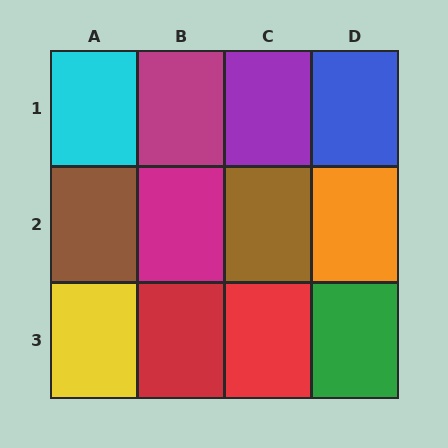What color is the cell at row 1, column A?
Cyan.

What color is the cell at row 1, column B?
Magenta.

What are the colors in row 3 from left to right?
Yellow, red, red, green.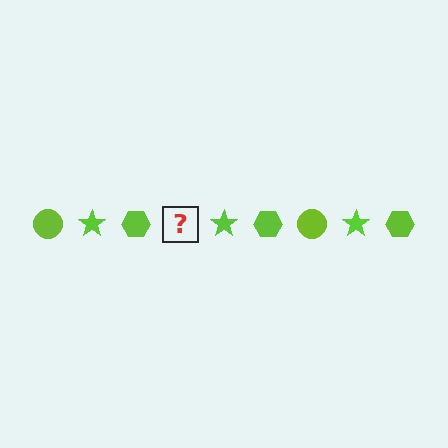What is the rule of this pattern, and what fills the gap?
The rule is that the pattern cycles through circle, star, hexagon shapes in lime. The gap should be filled with a lime circle.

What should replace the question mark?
The question mark should be replaced with a lime circle.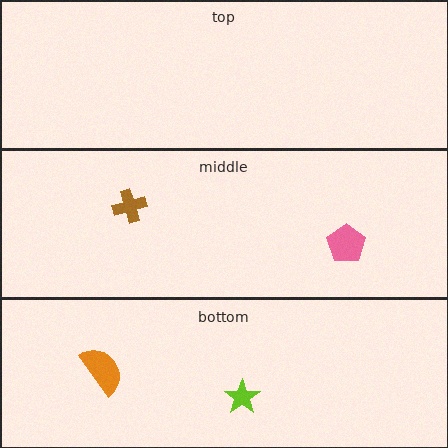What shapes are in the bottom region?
The orange semicircle, the lime star.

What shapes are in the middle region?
The pink pentagon, the brown cross.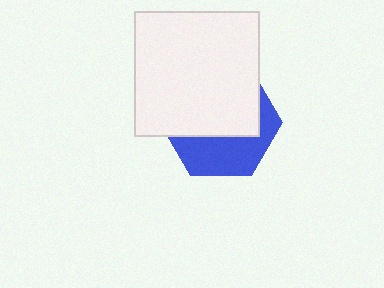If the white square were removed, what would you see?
You would see the complete blue hexagon.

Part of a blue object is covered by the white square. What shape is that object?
It is a hexagon.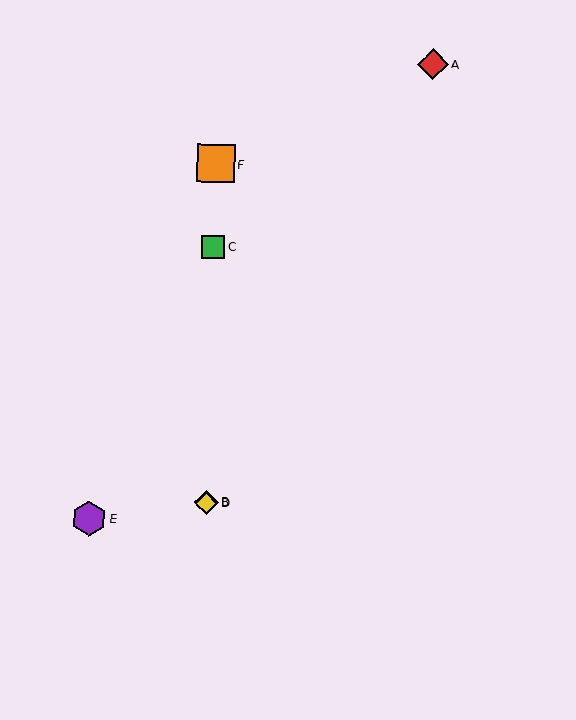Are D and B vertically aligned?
Yes, both are at x≈206.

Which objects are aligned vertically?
Objects B, C, D, F are aligned vertically.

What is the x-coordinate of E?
Object E is at x≈89.